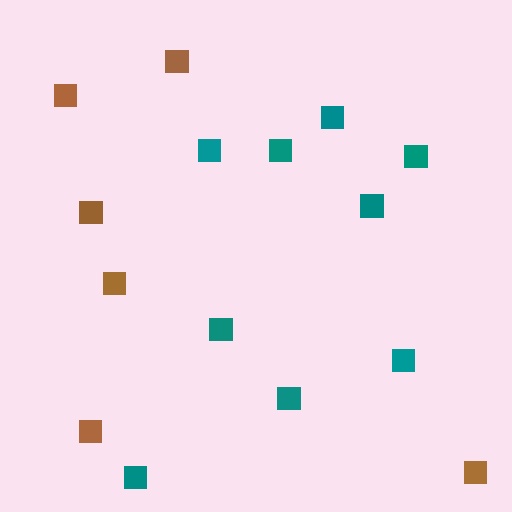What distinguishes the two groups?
There are 2 groups: one group of teal squares (9) and one group of brown squares (6).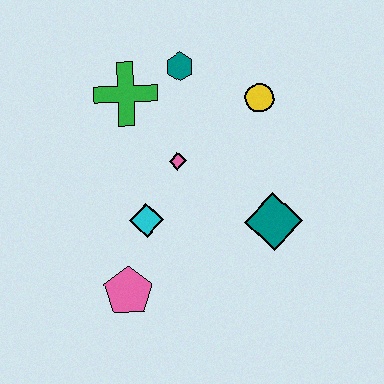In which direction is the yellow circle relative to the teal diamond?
The yellow circle is above the teal diamond.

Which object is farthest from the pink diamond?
The pink pentagon is farthest from the pink diamond.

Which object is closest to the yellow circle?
The teal hexagon is closest to the yellow circle.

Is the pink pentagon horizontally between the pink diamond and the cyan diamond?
No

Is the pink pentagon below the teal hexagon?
Yes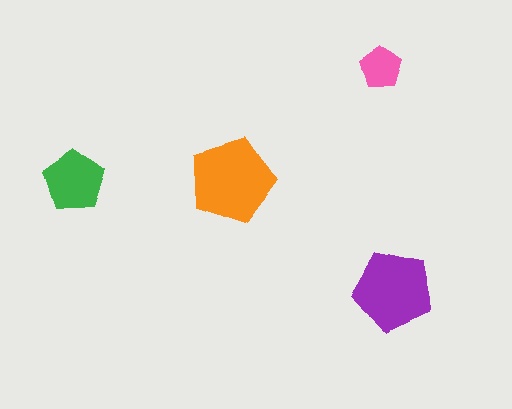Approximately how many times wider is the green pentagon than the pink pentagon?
About 1.5 times wider.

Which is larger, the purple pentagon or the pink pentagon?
The purple one.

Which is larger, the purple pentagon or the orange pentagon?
The orange one.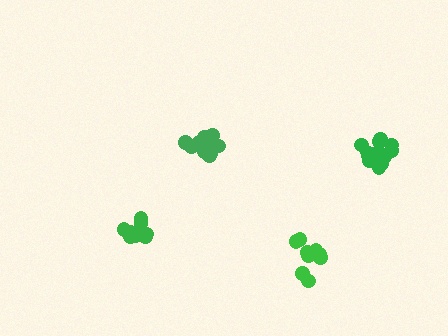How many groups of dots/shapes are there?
There are 4 groups.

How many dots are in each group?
Group 1: 10 dots, Group 2: 8 dots, Group 3: 10 dots, Group 4: 13 dots (41 total).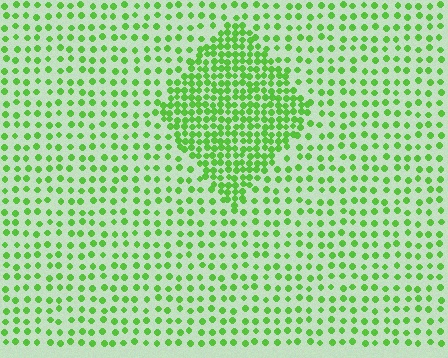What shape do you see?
I see a diamond.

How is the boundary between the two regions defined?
The boundary is defined by a change in element density (approximately 2.3x ratio). All elements are the same color, size, and shape.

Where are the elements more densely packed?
The elements are more densely packed inside the diamond boundary.